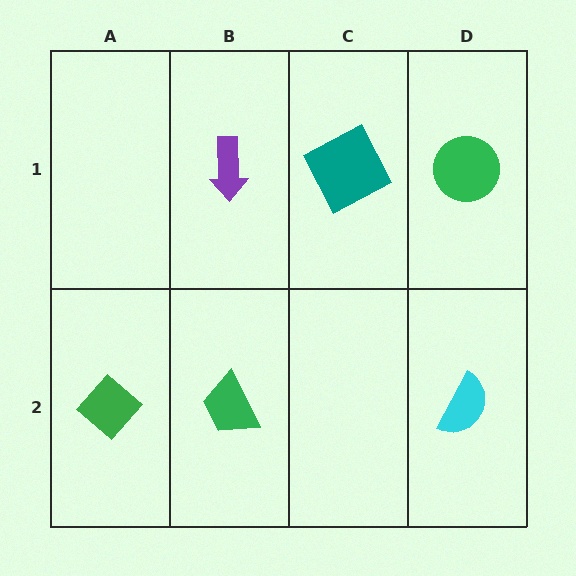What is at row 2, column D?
A cyan semicircle.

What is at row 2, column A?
A green diamond.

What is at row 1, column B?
A purple arrow.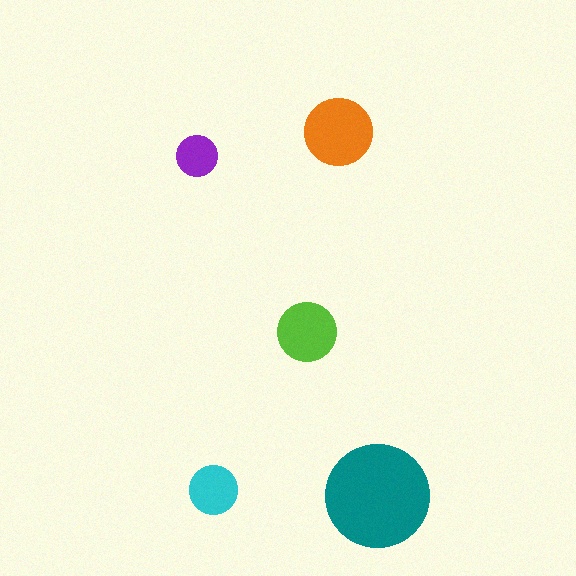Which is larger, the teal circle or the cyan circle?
The teal one.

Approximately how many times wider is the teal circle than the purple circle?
About 2.5 times wider.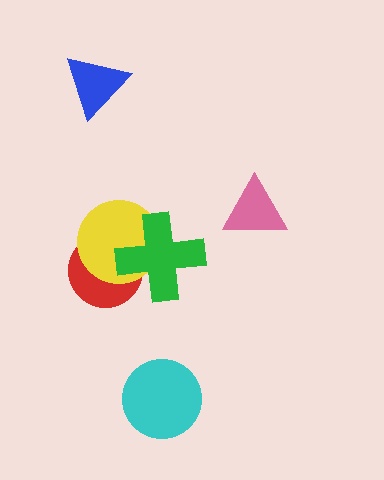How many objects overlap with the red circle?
2 objects overlap with the red circle.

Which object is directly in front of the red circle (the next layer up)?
The yellow circle is directly in front of the red circle.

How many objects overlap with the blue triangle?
0 objects overlap with the blue triangle.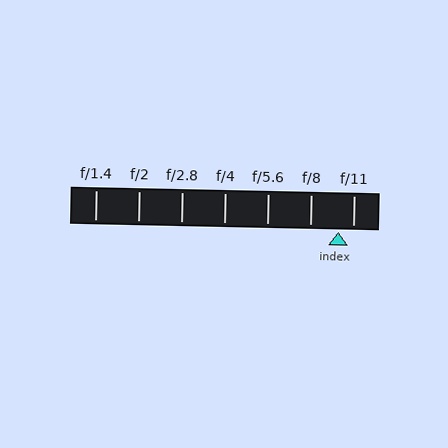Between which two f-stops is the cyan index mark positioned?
The index mark is between f/8 and f/11.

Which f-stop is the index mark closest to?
The index mark is closest to f/11.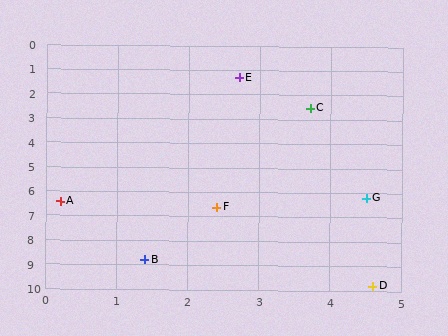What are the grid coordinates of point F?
Point F is at approximately (2.4, 6.6).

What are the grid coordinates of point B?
Point B is at approximately (1.4, 8.8).